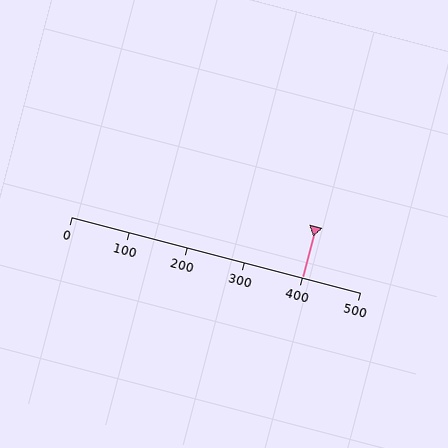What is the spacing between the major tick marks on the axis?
The major ticks are spaced 100 apart.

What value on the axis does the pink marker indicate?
The marker indicates approximately 400.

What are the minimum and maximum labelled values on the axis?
The axis runs from 0 to 500.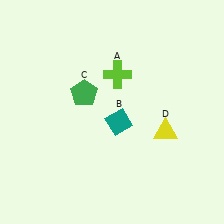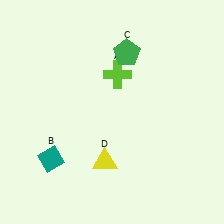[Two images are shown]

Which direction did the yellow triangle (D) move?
The yellow triangle (D) moved left.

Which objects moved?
The objects that moved are: the teal diamond (B), the green pentagon (C), the yellow triangle (D).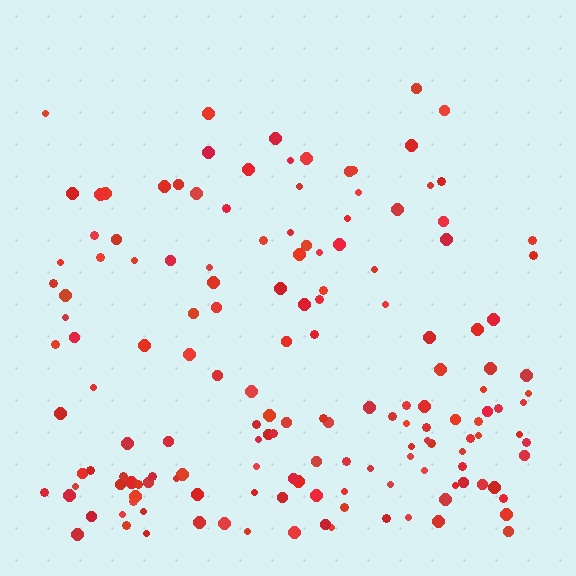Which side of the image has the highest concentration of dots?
The bottom.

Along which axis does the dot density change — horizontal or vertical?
Vertical.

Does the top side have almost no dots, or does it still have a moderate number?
Still a moderate number, just noticeably fewer than the bottom.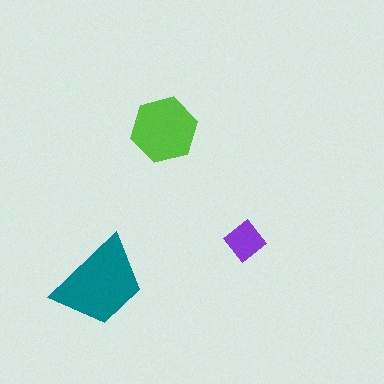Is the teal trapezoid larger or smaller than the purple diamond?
Larger.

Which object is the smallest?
The purple diamond.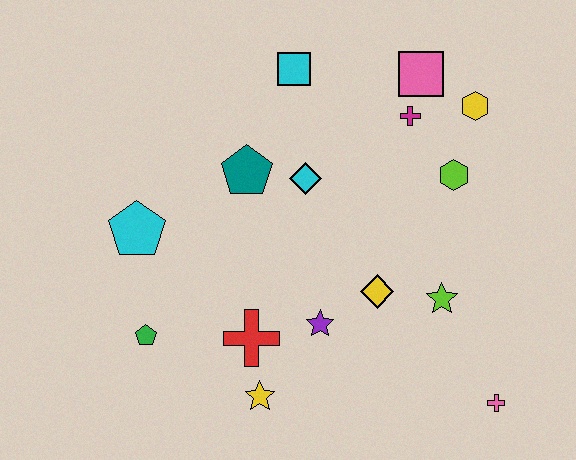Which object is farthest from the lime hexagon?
The green pentagon is farthest from the lime hexagon.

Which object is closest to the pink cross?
The lime star is closest to the pink cross.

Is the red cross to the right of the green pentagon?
Yes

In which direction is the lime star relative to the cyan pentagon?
The lime star is to the right of the cyan pentagon.